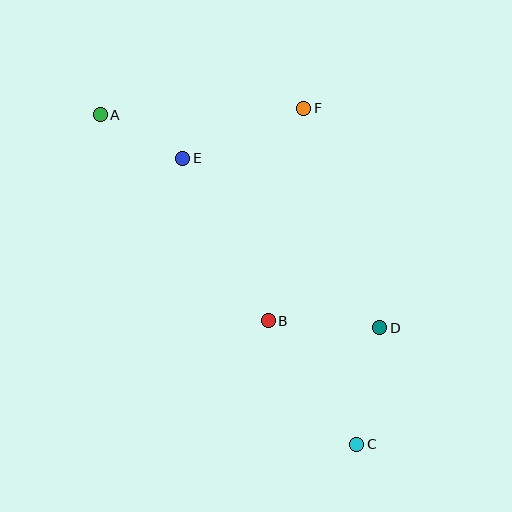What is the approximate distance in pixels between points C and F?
The distance between C and F is approximately 341 pixels.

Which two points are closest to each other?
Points A and E are closest to each other.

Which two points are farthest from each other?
Points A and C are farthest from each other.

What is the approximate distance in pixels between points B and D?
The distance between B and D is approximately 111 pixels.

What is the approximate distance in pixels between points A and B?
The distance between A and B is approximately 266 pixels.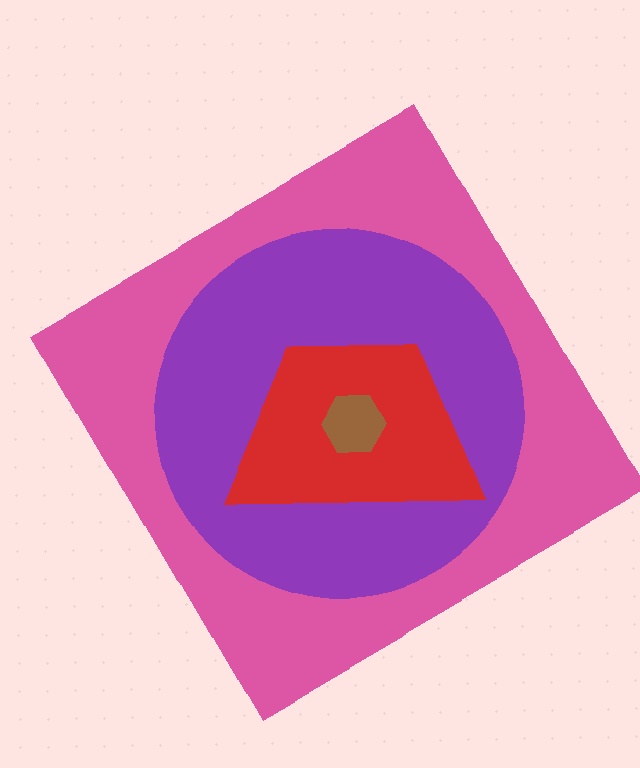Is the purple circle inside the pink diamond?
Yes.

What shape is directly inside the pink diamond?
The purple circle.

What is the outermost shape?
The pink diamond.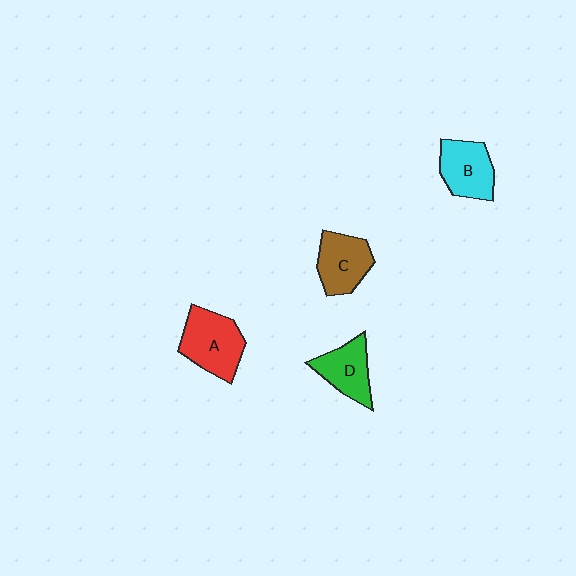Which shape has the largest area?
Shape A (red).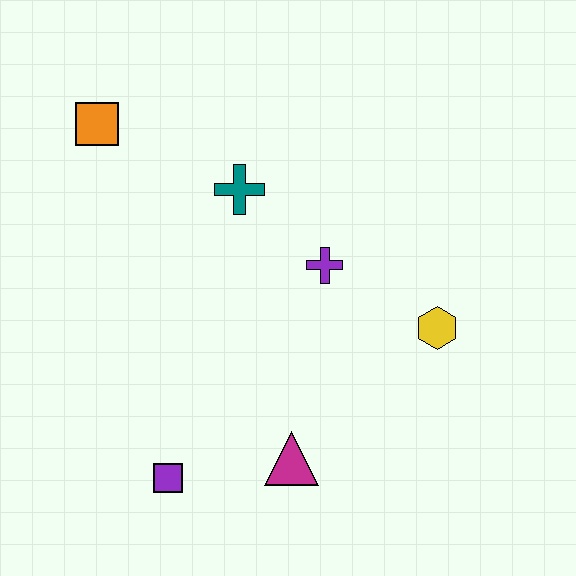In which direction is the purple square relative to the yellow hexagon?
The purple square is to the left of the yellow hexagon.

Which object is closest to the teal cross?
The purple cross is closest to the teal cross.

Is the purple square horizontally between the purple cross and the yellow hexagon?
No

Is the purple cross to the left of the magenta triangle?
No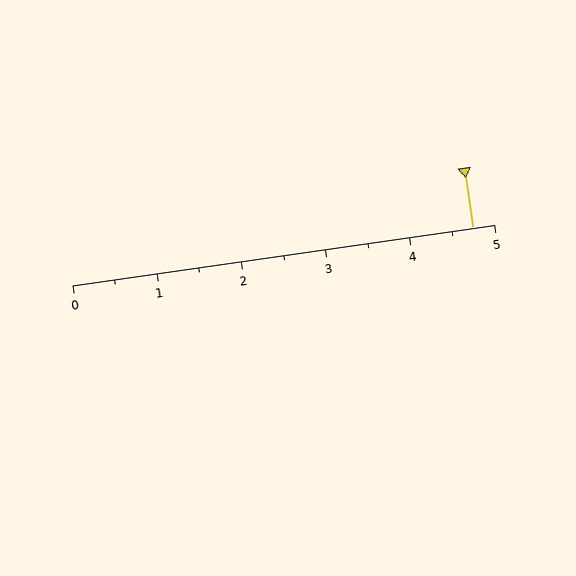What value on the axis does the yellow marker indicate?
The marker indicates approximately 4.8.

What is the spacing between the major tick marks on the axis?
The major ticks are spaced 1 apart.